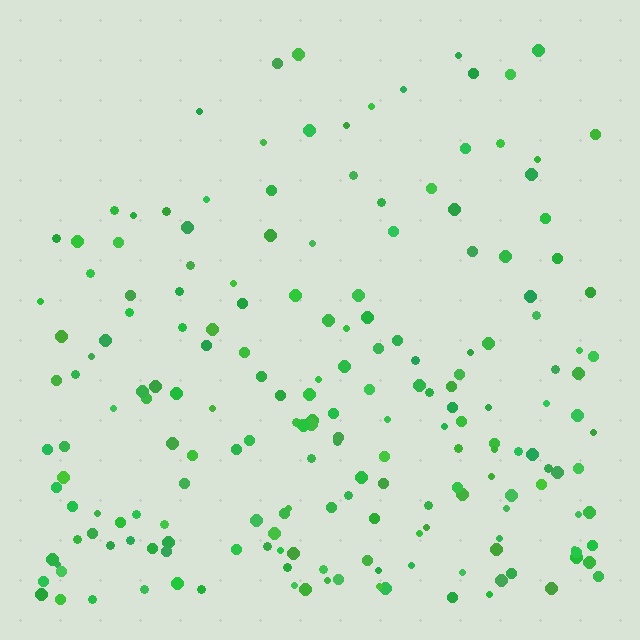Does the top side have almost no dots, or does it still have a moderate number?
Still a moderate number, just noticeably fewer than the bottom.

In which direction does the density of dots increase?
From top to bottom, with the bottom side densest.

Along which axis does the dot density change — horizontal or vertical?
Vertical.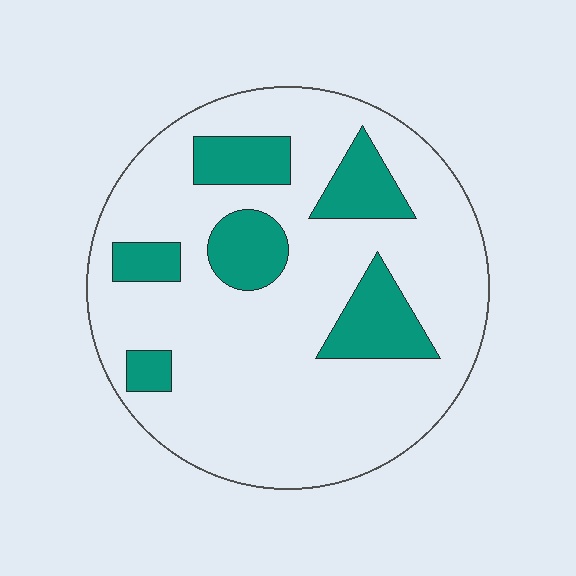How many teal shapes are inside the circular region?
6.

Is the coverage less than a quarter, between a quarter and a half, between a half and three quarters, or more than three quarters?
Less than a quarter.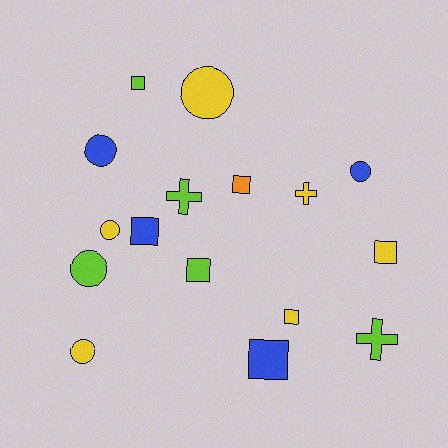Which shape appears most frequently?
Square, with 7 objects.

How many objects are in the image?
There are 16 objects.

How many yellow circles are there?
There are 3 yellow circles.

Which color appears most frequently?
Yellow, with 6 objects.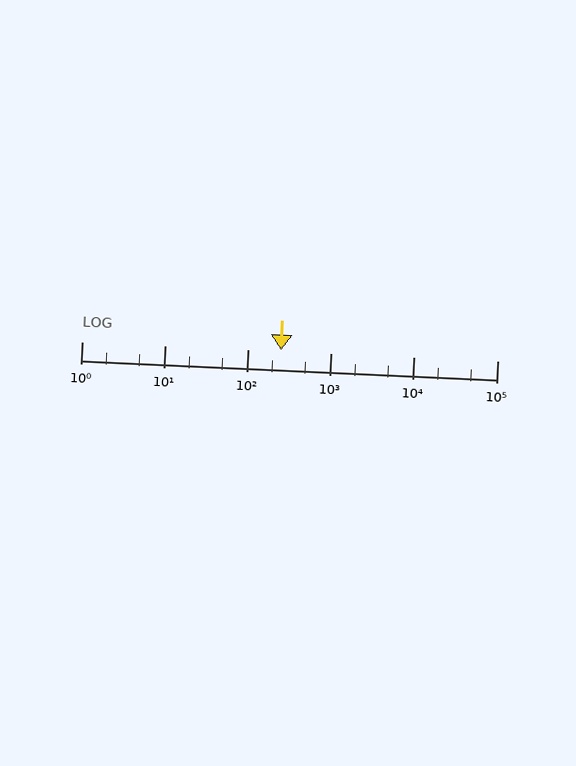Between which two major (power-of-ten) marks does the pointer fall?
The pointer is between 100 and 1000.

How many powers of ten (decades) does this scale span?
The scale spans 5 decades, from 1 to 100000.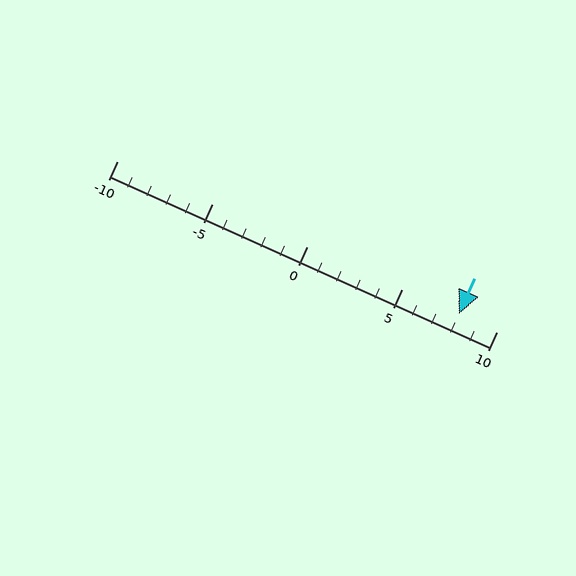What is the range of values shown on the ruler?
The ruler shows values from -10 to 10.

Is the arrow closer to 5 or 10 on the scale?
The arrow is closer to 10.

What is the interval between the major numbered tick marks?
The major tick marks are spaced 5 units apart.